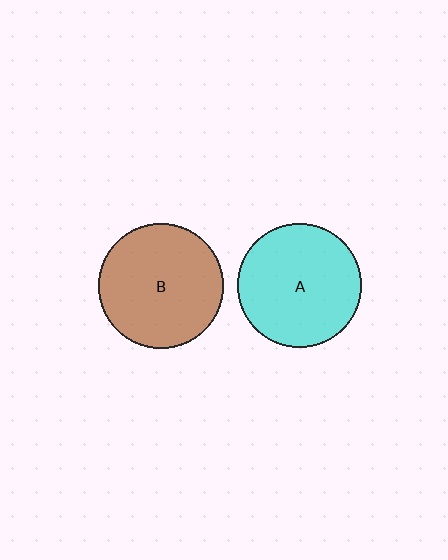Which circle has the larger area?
Circle B (brown).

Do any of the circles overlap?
No, none of the circles overlap.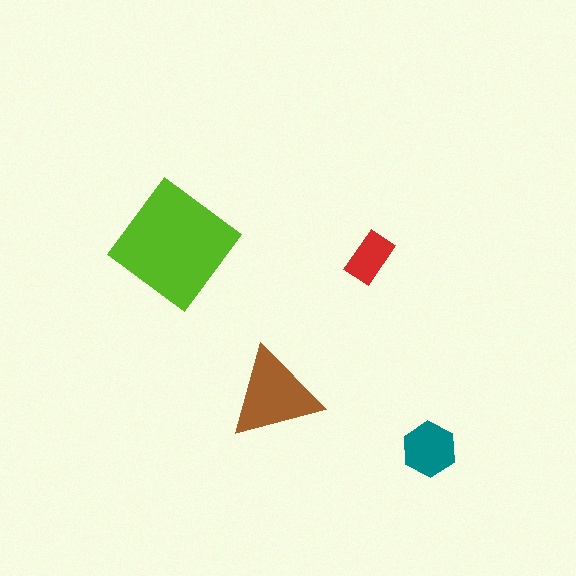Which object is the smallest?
The red rectangle.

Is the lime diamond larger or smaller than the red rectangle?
Larger.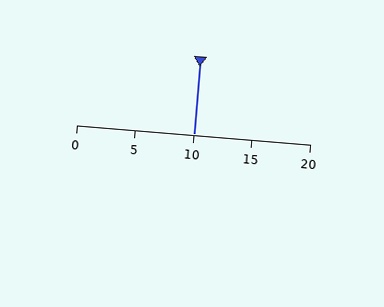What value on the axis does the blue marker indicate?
The marker indicates approximately 10.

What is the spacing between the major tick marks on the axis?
The major ticks are spaced 5 apart.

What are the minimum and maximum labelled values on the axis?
The axis runs from 0 to 20.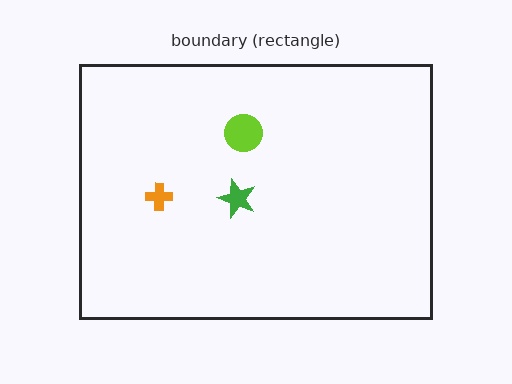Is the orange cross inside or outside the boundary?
Inside.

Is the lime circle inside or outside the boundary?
Inside.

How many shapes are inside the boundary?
3 inside, 0 outside.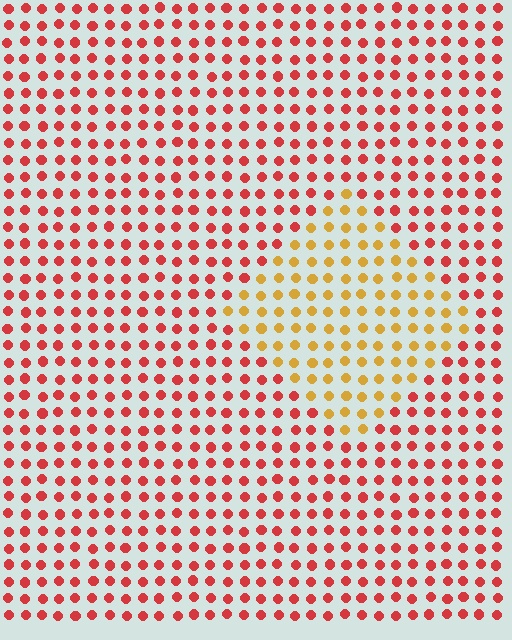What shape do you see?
I see a diamond.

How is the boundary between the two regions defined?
The boundary is defined purely by a slight shift in hue (about 44 degrees). Spacing, size, and orientation are identical on both sides.